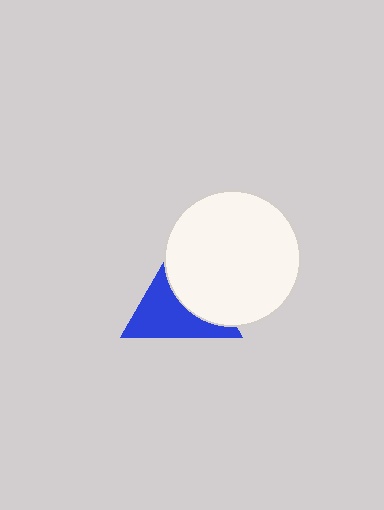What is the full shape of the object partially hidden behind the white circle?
The partially hidden object is a blue triangle.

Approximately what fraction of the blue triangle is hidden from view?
Roughly 47% of the blue triangle is hidden behind the white circle.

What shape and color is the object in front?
The object in front is a white circle.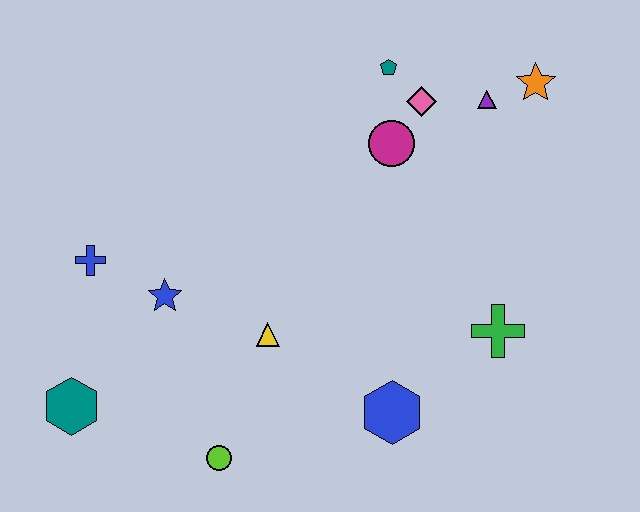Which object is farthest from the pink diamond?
The teal hexagon is farthest from the pink diamond.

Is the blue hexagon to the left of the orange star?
Yes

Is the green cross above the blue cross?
No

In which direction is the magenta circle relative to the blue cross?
The magenta circle is to the right of the blue cross.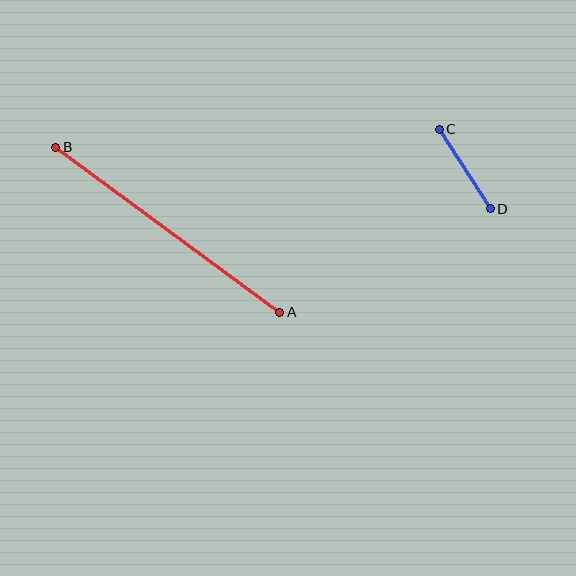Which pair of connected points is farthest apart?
Points A and B are farthest apart.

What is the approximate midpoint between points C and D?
The midpoint is at approximately (465, 169) pixels.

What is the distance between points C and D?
The distance is approximately 94 pixels.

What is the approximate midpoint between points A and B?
The midpoint is at approximately (168, 230) pixels.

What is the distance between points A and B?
The distance is approximately 278 pixels.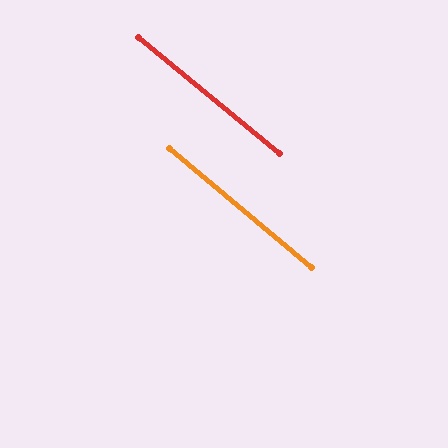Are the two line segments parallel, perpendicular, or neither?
Parallel — their directions differ by only 0.4°.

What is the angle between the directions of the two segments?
Approximately 0 degrees.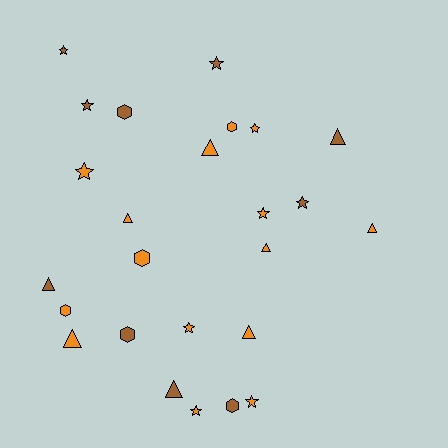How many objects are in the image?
There are 25 objects.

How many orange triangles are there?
There are 6 orange triangles.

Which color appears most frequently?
Orange, with 15 objects.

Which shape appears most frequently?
Star, with 10 objects.